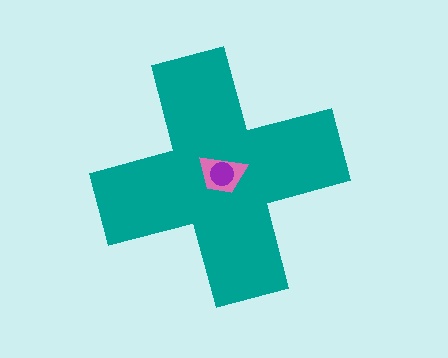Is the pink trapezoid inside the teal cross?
Yes.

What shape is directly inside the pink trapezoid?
The purple circle.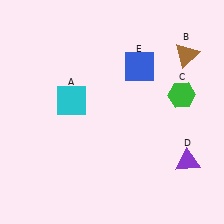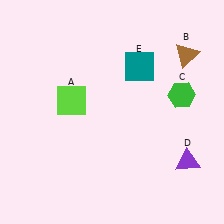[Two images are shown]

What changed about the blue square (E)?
In Image 1, E is blue. In Image 2, it changed to teal.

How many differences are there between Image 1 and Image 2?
There are 2 differences between the two images.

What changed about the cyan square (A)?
In Image 1, A is cyan. In Image 2, it changed to lime.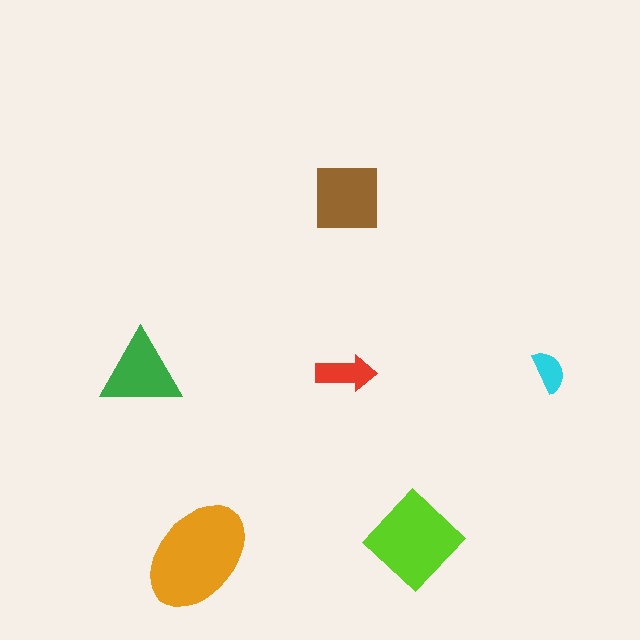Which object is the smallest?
The cyan semicircle.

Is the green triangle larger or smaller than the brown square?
Smaller.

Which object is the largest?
The orange ellipse.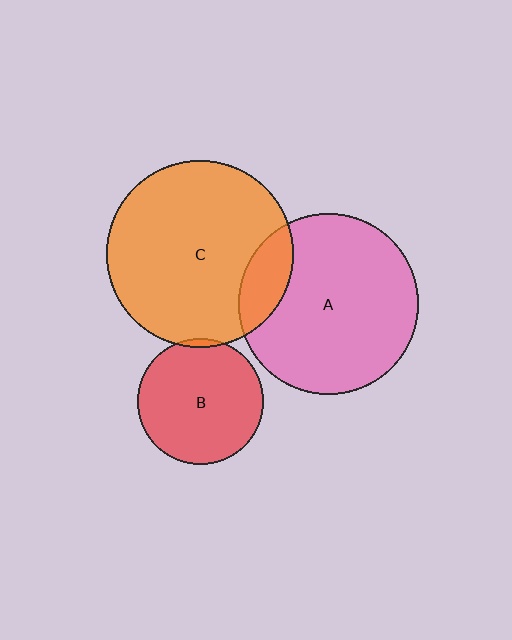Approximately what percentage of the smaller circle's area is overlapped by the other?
Approximately 5%.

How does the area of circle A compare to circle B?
Approximately 2.0 times.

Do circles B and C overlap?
Yes.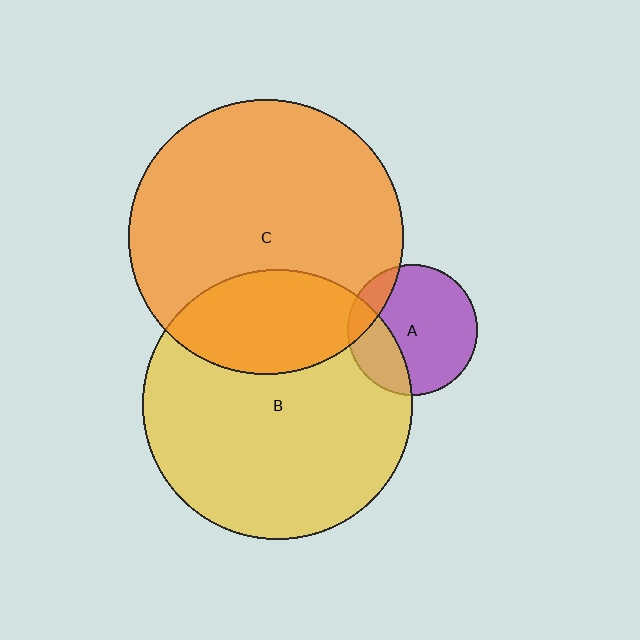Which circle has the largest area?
Circle C (orange).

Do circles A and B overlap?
Yes.